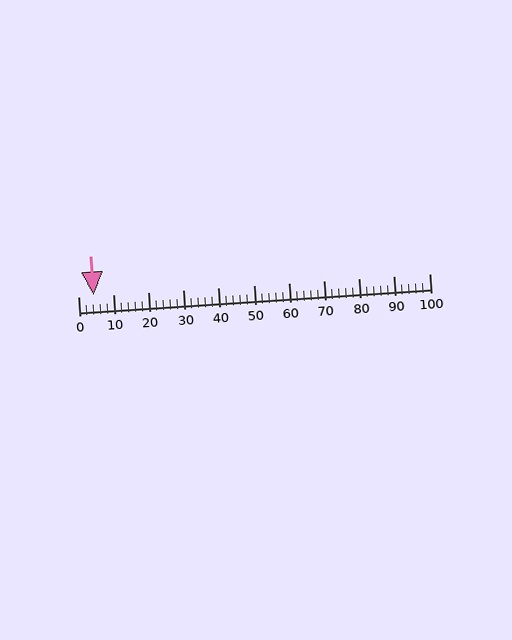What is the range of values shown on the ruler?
The ruler shows values from 0 to 100.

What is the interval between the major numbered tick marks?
The major tick marks are spaced 10 units apart.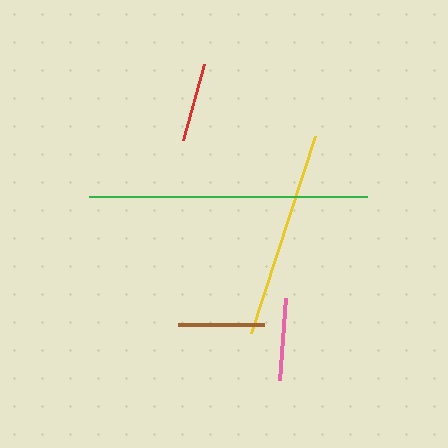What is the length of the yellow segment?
The yellow segment is approximately 207 pixels long.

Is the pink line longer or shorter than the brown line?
The brown line is longer than the pink line.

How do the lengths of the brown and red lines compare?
The brown and red lines are approximately the same length.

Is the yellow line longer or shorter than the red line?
The yellow line is longer than the red line.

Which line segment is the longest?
The green line is the longest at approximately 278 pixels.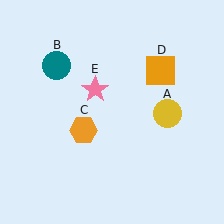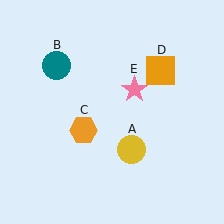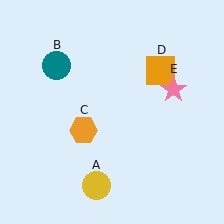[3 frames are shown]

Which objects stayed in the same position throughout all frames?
Teal circle (object B) and orange hexagon (object C) and orange square (object D) remained stationary.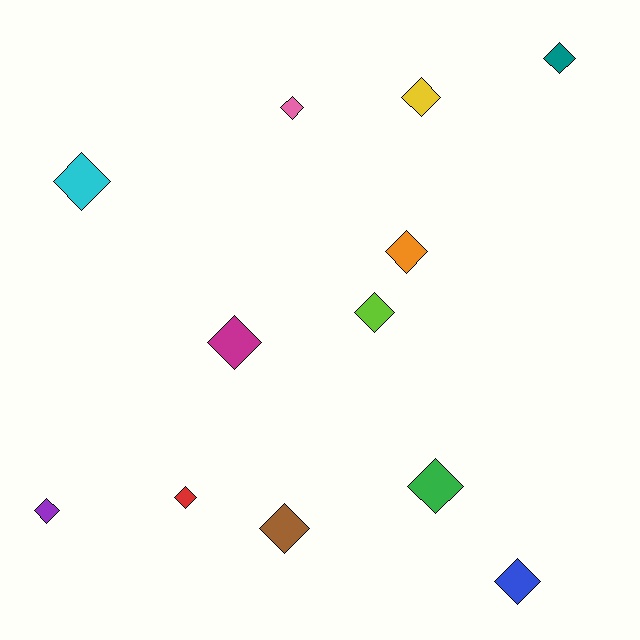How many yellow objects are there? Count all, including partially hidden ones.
There is 1 yellow object.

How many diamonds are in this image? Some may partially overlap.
There are 12 diamonds.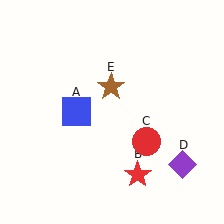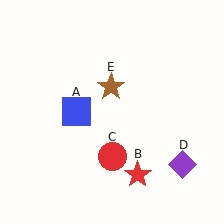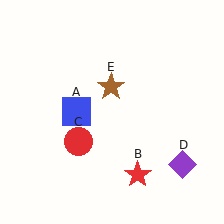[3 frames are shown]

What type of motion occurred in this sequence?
The red circle (object C) rotated clockwise around the center of the scene.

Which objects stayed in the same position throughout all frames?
Blue square (object A) and red star (object B) and purple diamond (object D) and brown star (object E) remained stationary.